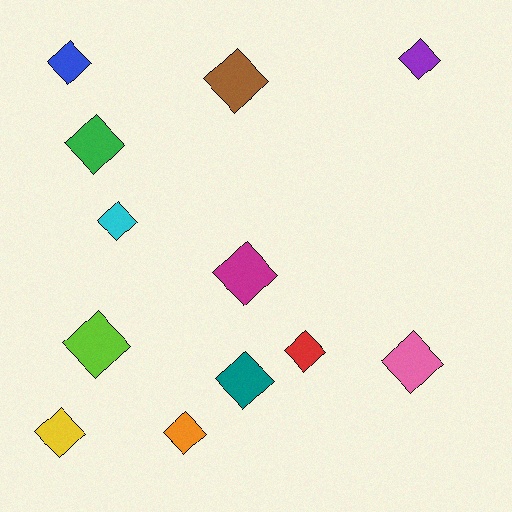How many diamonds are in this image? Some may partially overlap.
There are 12 diamonds.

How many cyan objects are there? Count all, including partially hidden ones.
There is 1 cyan object.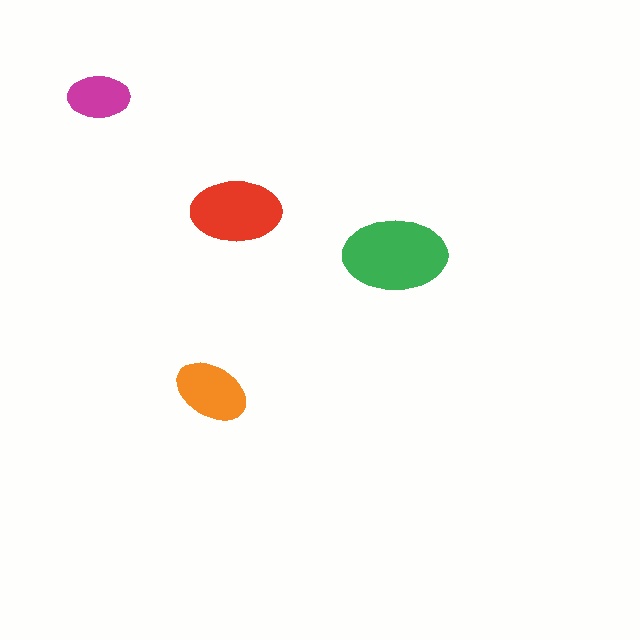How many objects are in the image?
There are 4 objects in the image.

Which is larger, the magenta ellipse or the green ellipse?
The green one.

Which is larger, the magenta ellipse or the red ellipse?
The red one.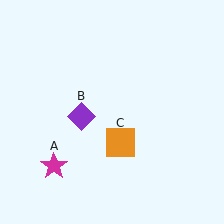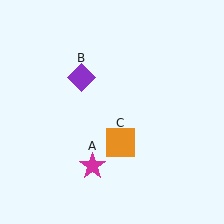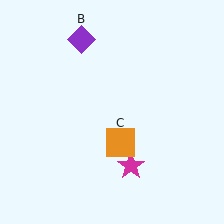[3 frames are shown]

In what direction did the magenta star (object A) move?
The magenta star (object A) moved right.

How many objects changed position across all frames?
2 objects changed position: magenta star (object A), purple diamond (object B).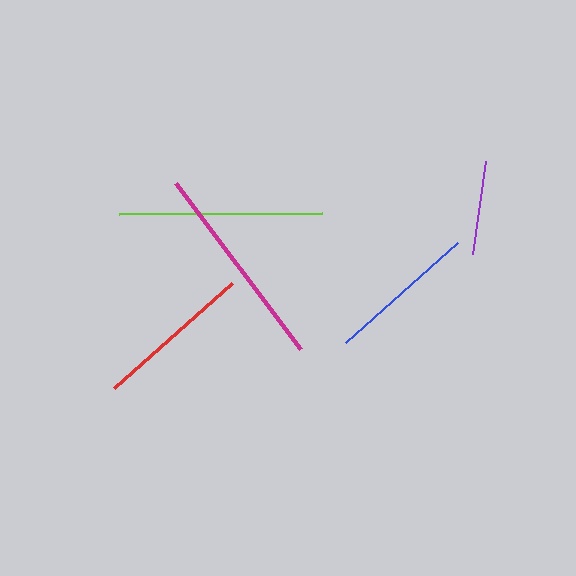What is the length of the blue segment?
The blue segment is approximately 150 pixels long.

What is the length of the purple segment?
The purple segment is approximately 93 pixels long.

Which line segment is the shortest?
The purple line is the shortest at approximately 93 pixels.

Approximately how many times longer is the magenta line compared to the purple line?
The magenta line is approximately 2.2 times the length of the purple line.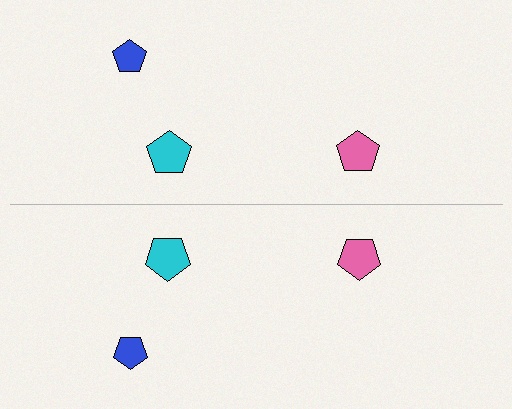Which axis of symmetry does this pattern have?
The pattern has a horizontal axis of symmetry running through the center of the image.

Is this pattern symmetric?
Yes, this pattern has bilateral (reflection) symmetry.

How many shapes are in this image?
There are 6 shapes in this image.